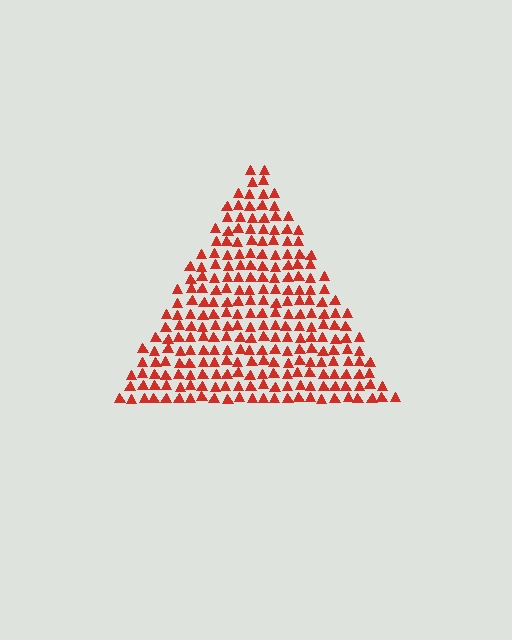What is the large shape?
The large shape is a triangle.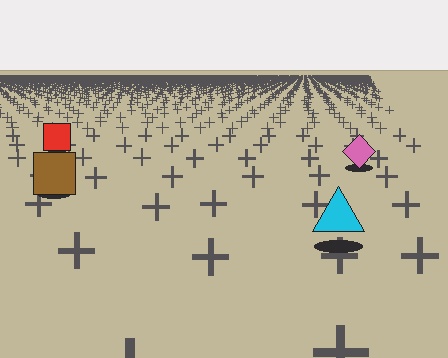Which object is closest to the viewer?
The cyan triangle is closest. The texture marks near it are larger and more spread out.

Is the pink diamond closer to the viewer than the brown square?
No. The brown square is closer — you can tell from the texture gradient: the ground texture is coarser near it.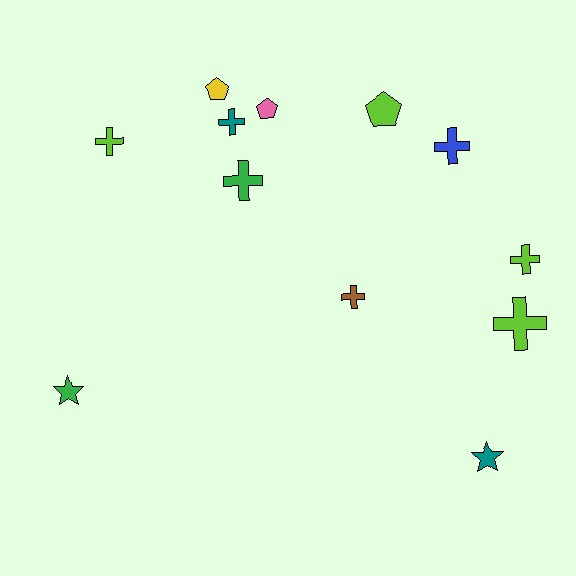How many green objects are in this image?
There are 2 green objects.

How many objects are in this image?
There are 12 objects.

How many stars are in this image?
There are 2 stars.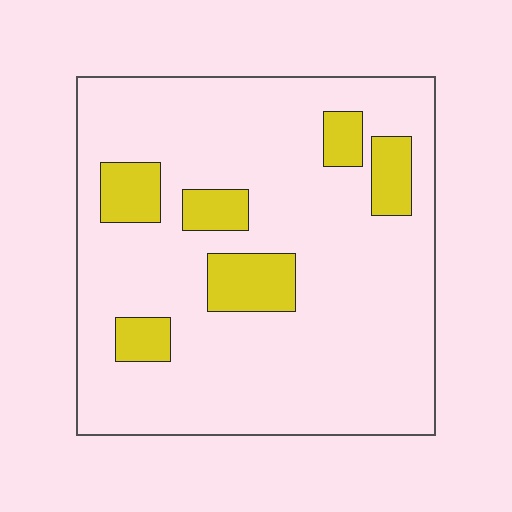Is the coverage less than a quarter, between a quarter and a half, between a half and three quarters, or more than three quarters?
Less than a quarter.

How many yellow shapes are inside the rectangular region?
6.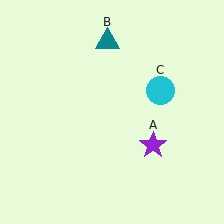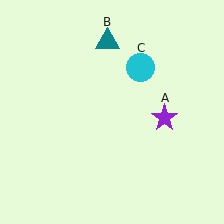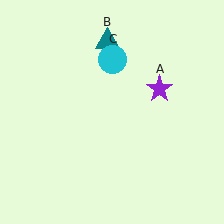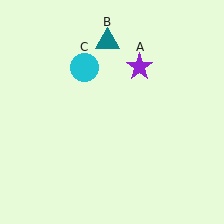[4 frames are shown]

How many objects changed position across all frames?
2 objects changed position: purple star (object A), cyan circle (object C).